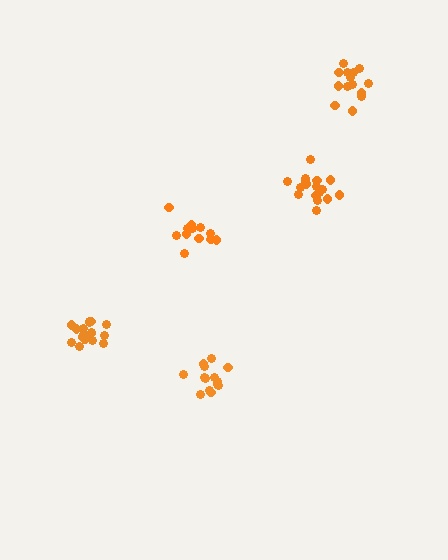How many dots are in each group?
Group 1: 14 dots, Group 2: 17 dots, Group 3: 12 dots, Group 4: 14 dots, Group 5: 17 dots (74 total).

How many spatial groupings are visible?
There are 5 spatial groupings.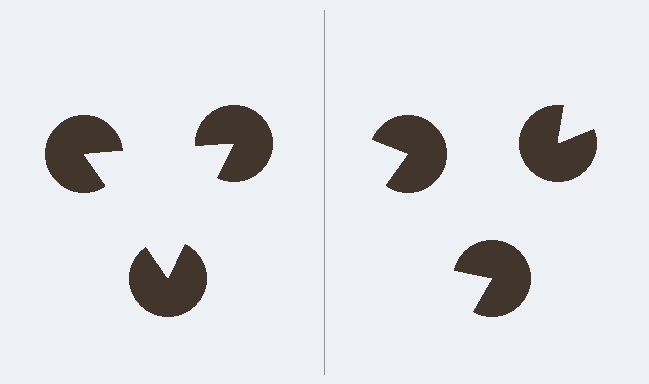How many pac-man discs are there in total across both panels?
6 — 3 on each side.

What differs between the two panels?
The pac-man discs are positioned identically on both sides; only the wedge orientations differ. On the left they align to a triangle; on the right they are misaligned.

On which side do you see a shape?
An illusory triangle appears on the left side. On the right side the wedge cuts are rotated, so no coherent shape forms.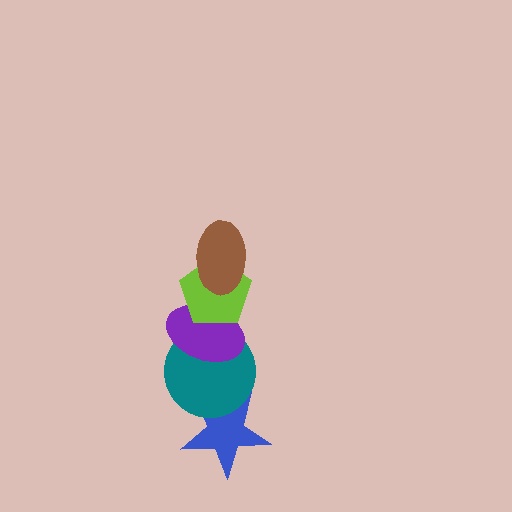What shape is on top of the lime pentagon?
The brown ellipse is on top of the lime pentagon.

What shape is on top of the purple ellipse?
The lime pentagon is on top of the purple ellipse.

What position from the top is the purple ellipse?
The purple ellipse is 3rd from the top.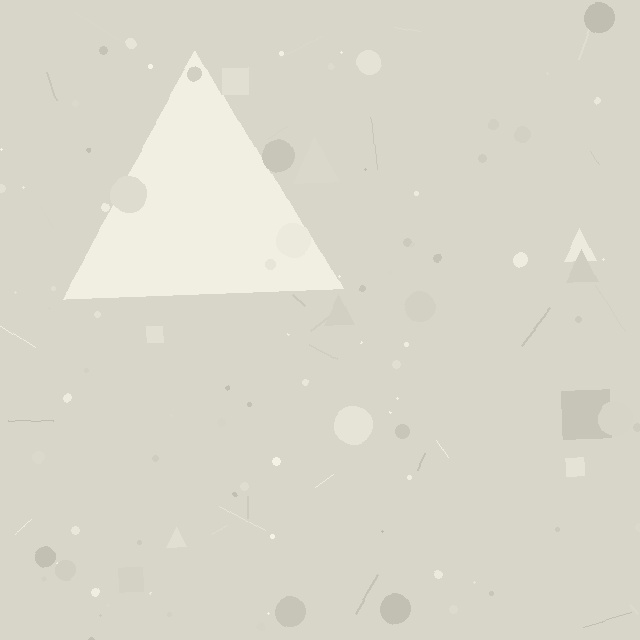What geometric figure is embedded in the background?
A triangle is embedded in the background.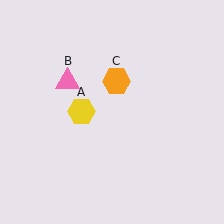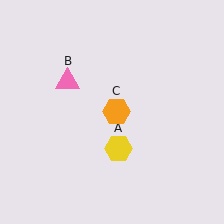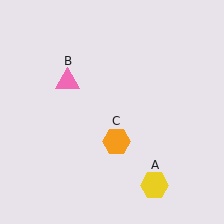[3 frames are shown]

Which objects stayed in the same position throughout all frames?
Pink triangle (object B) remained stationary.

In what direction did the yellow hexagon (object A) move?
The yellow hexagon (object A) moved down and to the right.